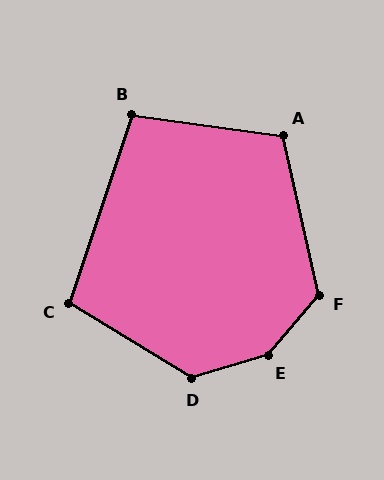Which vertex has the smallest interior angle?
B, at approximately 101 degrees.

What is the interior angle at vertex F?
Approximately 127 degrees (obtuse).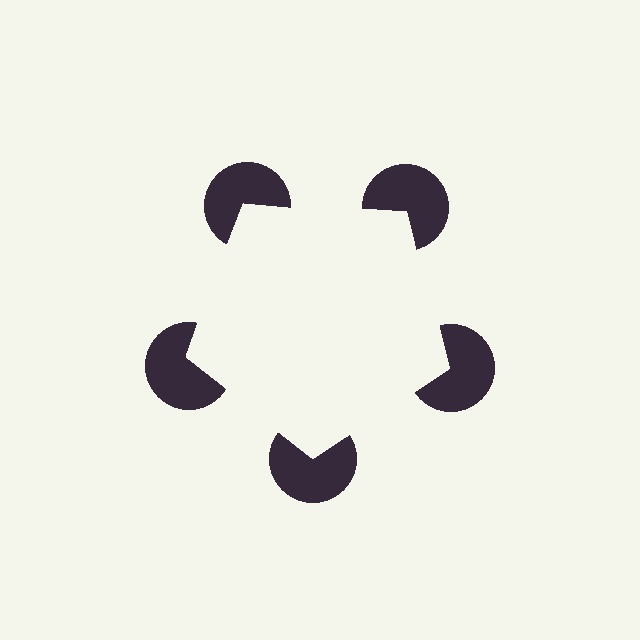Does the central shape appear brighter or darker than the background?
It typically appears slightly brighter than the background, even though no actual brightness change is drawn.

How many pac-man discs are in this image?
There are 5 — one at each vertex of the illusory pentagon.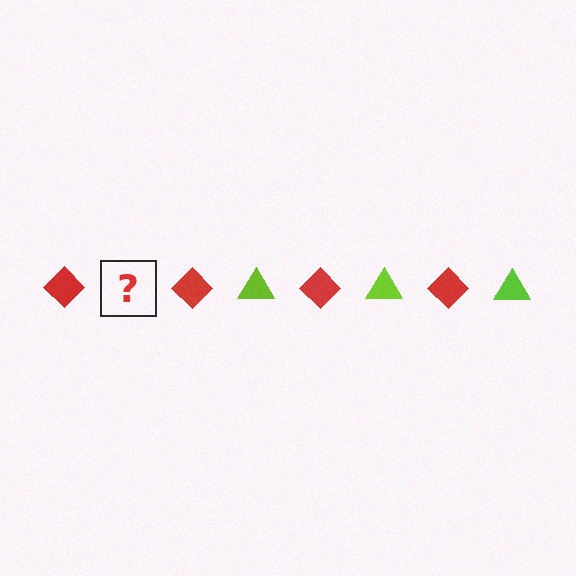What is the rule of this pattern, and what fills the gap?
The rule is that the pattern alternates between red diamond and lime triangle. The gap should be filled with a lime triangle.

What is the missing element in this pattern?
The missing element is a lime triangle.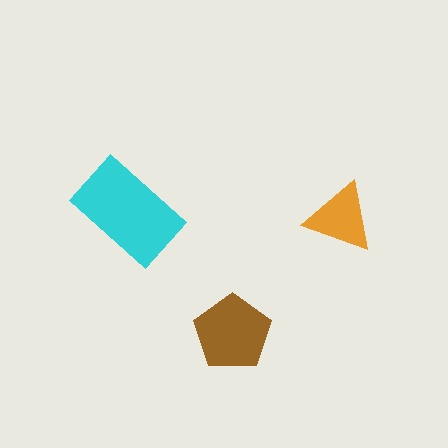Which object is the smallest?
The orange triangle.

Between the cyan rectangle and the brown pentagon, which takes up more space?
The cyan rectangle.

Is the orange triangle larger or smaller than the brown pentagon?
Smaller.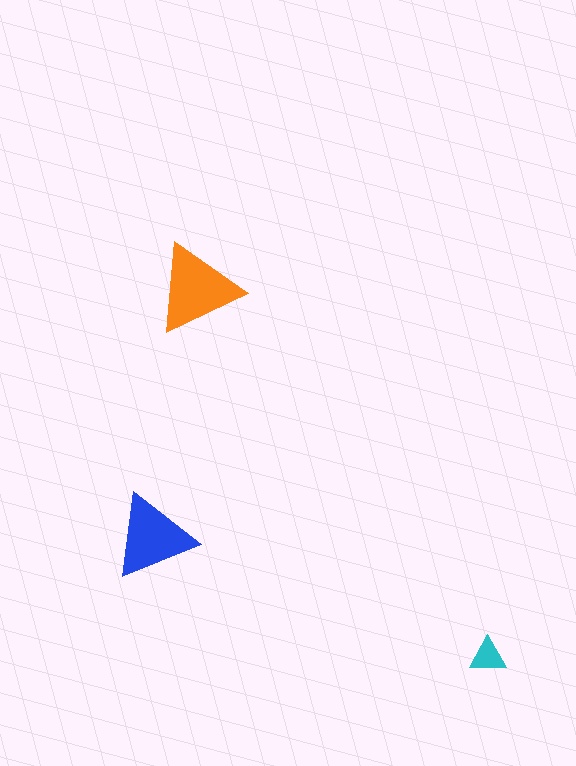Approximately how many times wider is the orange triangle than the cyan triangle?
About 2.5 times wider.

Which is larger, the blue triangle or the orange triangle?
The orange one.